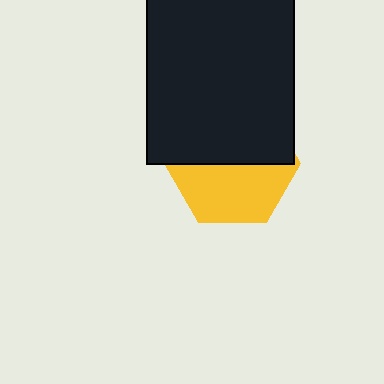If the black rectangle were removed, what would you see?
You would see the complete yellow hexagon.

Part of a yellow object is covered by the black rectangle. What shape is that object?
It is a hexagon.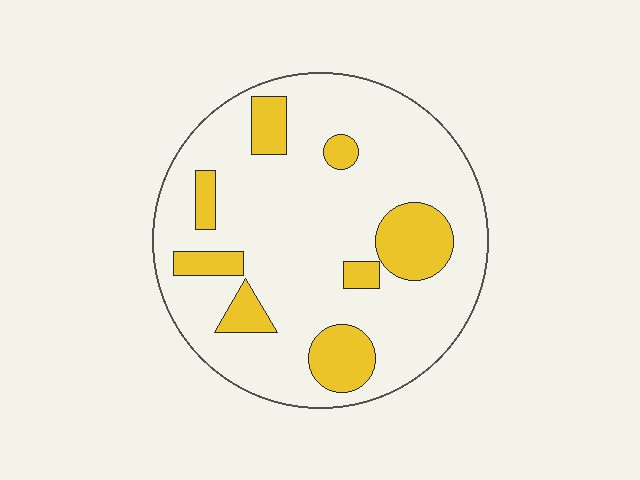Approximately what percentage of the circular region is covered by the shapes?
Approximately 20%.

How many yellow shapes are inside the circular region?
8.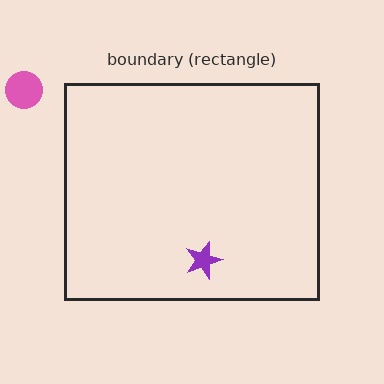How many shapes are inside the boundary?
1 inside, 1 outside.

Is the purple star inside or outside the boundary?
Inside.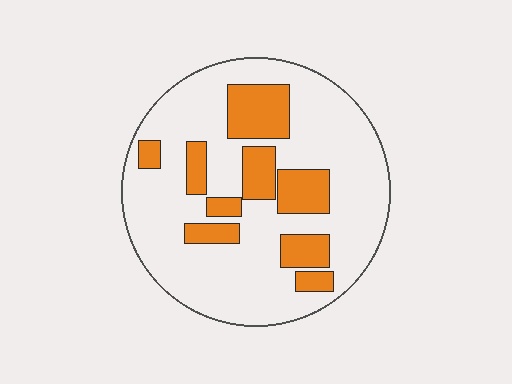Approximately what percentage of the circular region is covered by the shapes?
Approximately 25%.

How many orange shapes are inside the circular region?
9.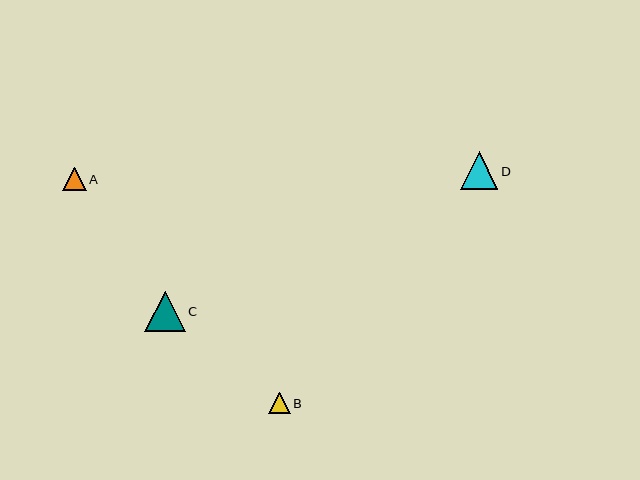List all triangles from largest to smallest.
From largest to smallest: C, D, A, B.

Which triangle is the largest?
Triangle C is the largest with a size of approximately 40 pixels.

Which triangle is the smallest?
Triangle B is the smallest with a size of approximately 22 pixels.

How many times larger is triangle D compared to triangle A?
Triangle D is approximately 1.6 times the size of triangle A.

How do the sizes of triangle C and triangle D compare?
Triangle C and triangle D are approximately the same size.